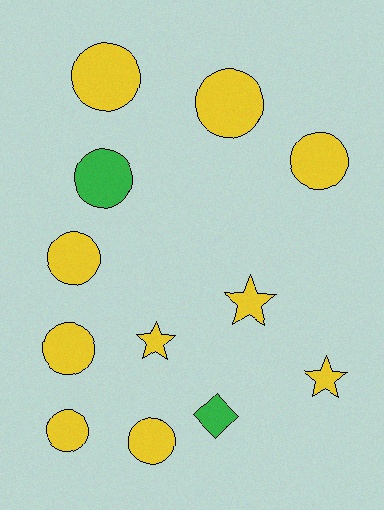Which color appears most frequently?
Yellow, with 10 objects.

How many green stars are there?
There are no green stars.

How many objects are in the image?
There are 12 objects.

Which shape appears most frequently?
Circle, with 8 objects.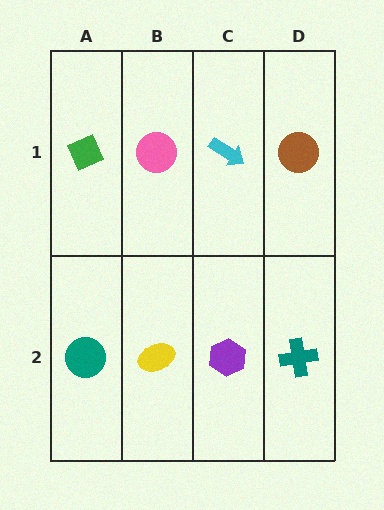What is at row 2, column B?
A yellow ellipse.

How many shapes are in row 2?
4 shapes.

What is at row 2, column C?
A purple hexagon.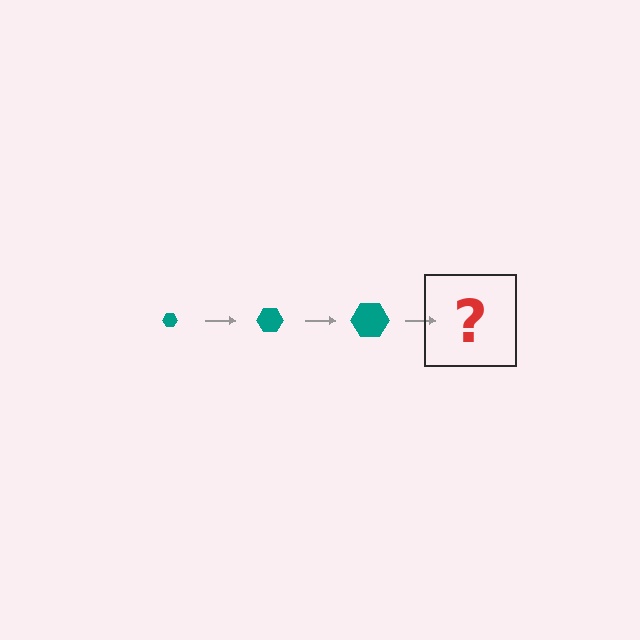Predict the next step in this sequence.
The next step is a teal hexagon, larger than the previous one.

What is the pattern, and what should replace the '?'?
The pattern is that the hexagon gets progressively larger each step. The '?' should be a teal hexagon, larger than the previous one.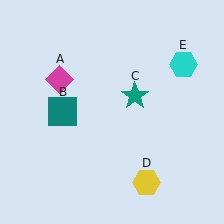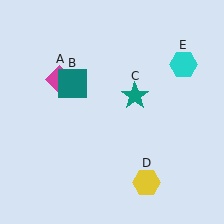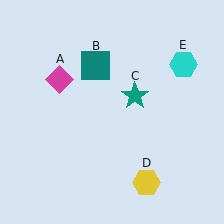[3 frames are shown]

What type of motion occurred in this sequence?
The teal square (object B) rotated clockwise around the center of the scene.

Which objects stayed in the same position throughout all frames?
Magenta diamond (object A) and teal star (object C) and yellow hexagon (object D) and cyan hexagon (object E) remained stationary.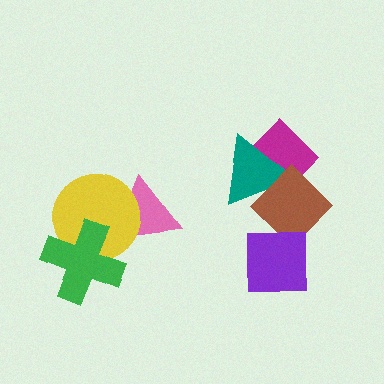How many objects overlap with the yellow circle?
2 objects overlap with the yellow circle.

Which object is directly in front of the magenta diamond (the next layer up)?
The teal triangle is directly in front of the magenta diamond.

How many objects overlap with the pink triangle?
1 object overlaps with the pink triangle.